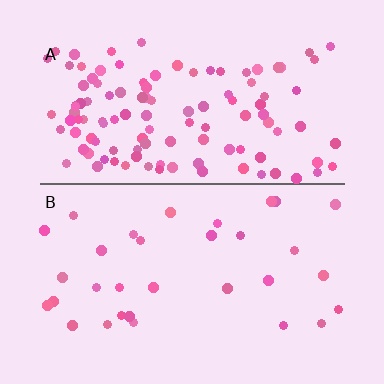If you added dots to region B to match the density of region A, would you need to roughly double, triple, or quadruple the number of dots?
Approximately quadruple.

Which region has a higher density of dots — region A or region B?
A (the top).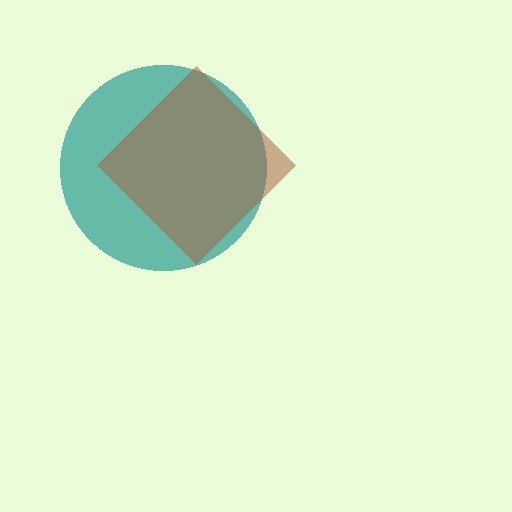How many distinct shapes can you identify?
There are 2 distinct shapes: a teal circle, a brown diamond.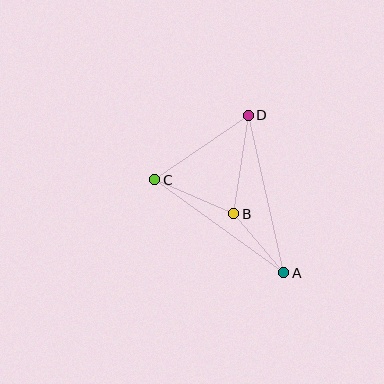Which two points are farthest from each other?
Points A and D are farthest from each other.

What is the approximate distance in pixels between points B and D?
The distance between B and D is approximately 99 pixels.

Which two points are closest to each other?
Points A and B are closest to each other.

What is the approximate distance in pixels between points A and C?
The distance between A and C is approximately 159 pixels.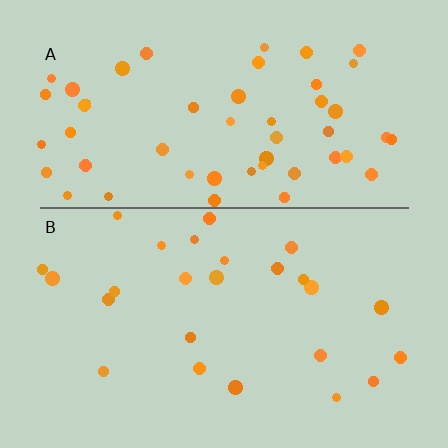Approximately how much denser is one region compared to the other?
Approximately 2.1× — region A over region B.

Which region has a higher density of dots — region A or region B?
A (the top).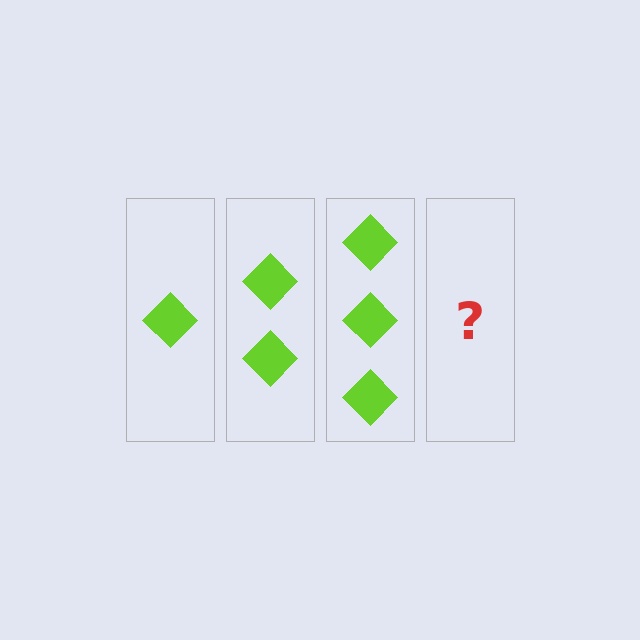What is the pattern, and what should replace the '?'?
The pattern is that each step adds one more diamond. The '?' should be 4 diamonds.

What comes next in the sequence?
The next element should be 4 diamonds.